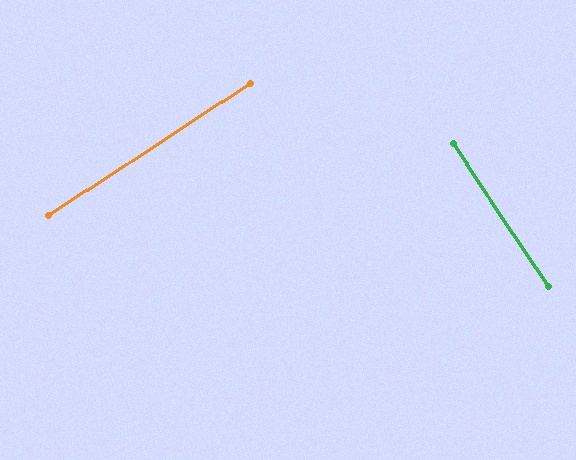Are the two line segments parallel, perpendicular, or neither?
Perpendicular — they meet at approximately 90°.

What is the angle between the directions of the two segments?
Approximately 90 degrees.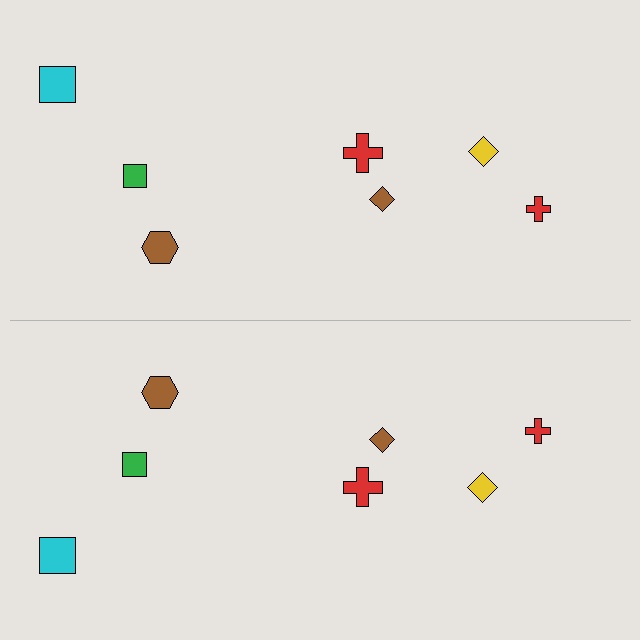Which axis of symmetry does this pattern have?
The pattern has a horizontal axis of symmetry running through the center of the image.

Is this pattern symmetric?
Yes, this pattern has bilateral (reflection) symmetry.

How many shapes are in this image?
There are 14 shapes in this image.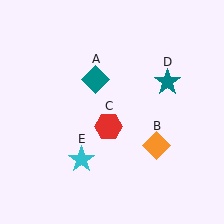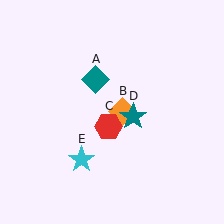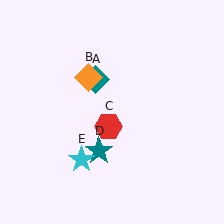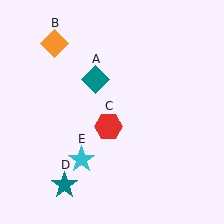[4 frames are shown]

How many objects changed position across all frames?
2 objects changed position: orange diamond (object B), teal star (object D).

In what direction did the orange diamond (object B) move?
The orange diamond (object B) moved up and to the left.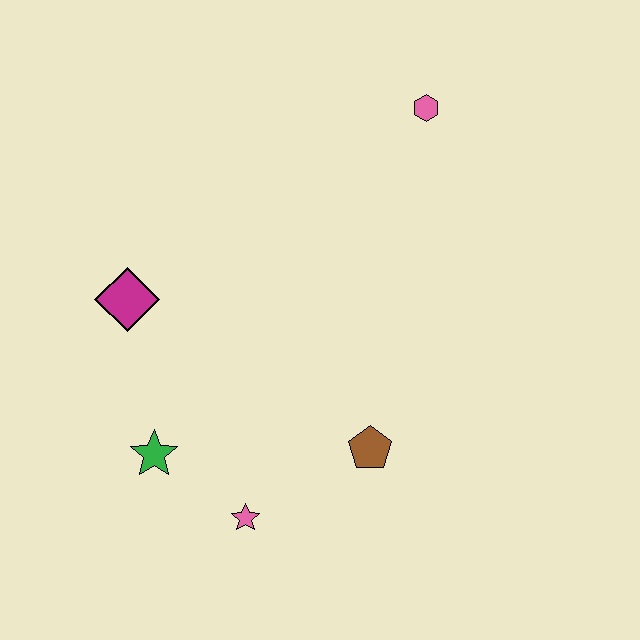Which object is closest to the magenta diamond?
The green star is closest to the magenta diamond.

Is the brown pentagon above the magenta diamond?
No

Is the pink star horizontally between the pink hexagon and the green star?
Yes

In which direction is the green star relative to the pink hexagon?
The green star is below the pink hexagon.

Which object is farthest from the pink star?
The pink hexagon is farthest from the pink star.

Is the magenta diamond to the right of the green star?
No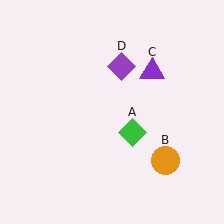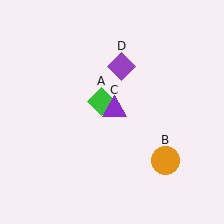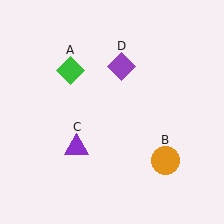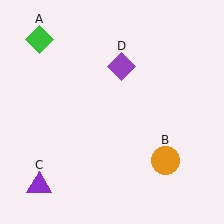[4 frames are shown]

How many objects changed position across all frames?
2 objects changed position: green diamond (object A), purple triangle (object C).